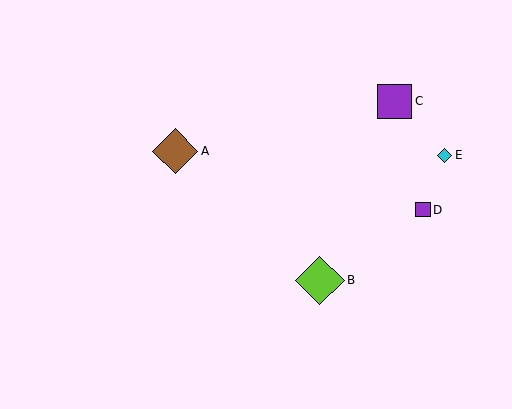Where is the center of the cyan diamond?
The center of the cyan diamond is at (445, 155).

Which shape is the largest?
The lime diamond (labeled B) is the largest.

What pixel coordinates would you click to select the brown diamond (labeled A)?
Click at (175, 151) to select the brown diamond A.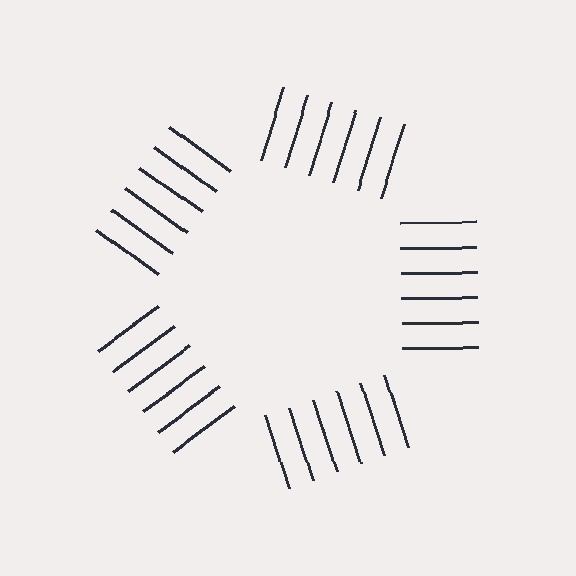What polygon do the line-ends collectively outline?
An illusory pentagon — the line segments terminate on its edges but no continuous stroke is drawn.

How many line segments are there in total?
30 — 6 along each of the 5 edges.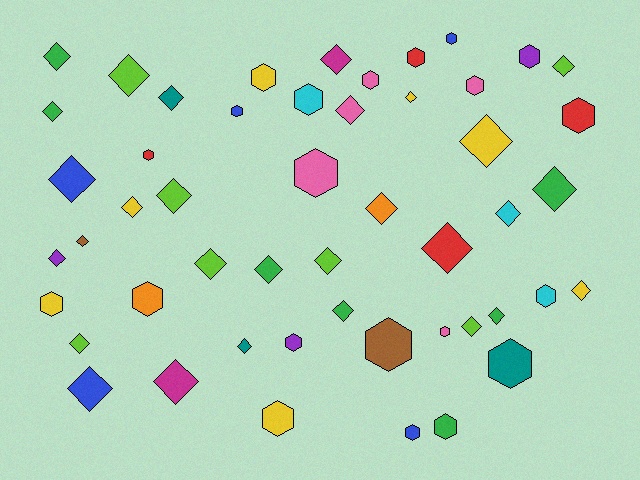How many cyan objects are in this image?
There are 3 cyan objects.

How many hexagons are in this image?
There are 21 hexagons.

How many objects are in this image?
There are 50 objects.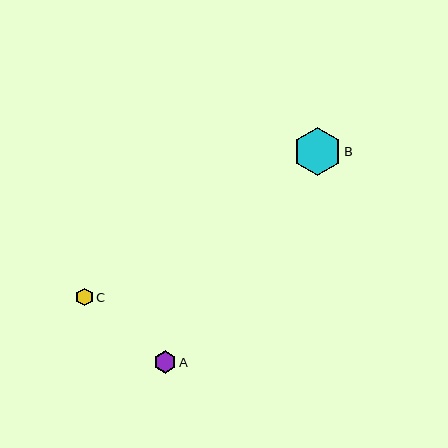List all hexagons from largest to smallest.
From largest to smallest: B, A, C.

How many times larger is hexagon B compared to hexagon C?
Hexagon B is approximately 2.7 times the size of hexagon C.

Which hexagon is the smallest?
Hexagon C is the smallest with a size of approximately 18 pixels.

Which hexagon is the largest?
Hexagon B is the largest with a size of approximately 48 pixels.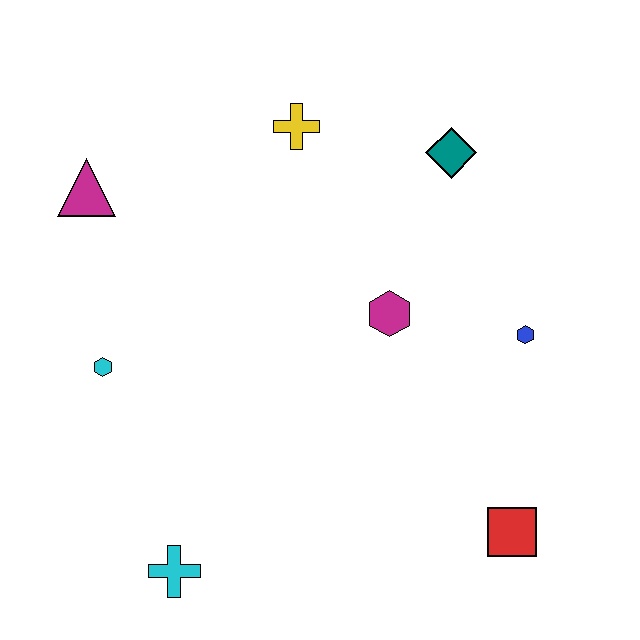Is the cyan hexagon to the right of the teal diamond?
No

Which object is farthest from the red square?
The magenta triangle is farthest from the red square.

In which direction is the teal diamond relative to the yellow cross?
The teal diamond is to the right of the yellow cross.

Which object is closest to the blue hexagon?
The magenta hexagon is closest to the blue hexagon.